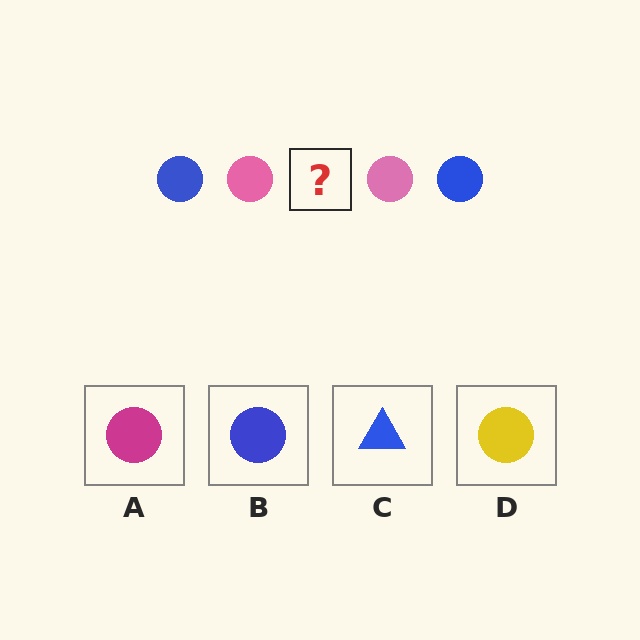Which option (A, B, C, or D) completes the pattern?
B.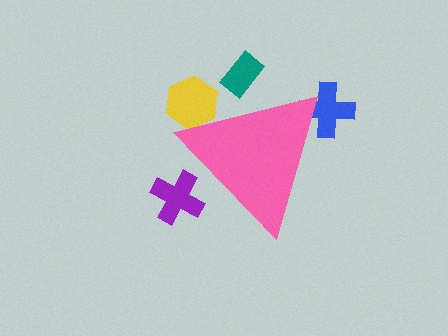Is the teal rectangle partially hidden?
Yes, the teal rectangle is partially hidden behind the pink triangle.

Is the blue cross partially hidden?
Yes, the blue cross is partially hidden behind the pink triangle.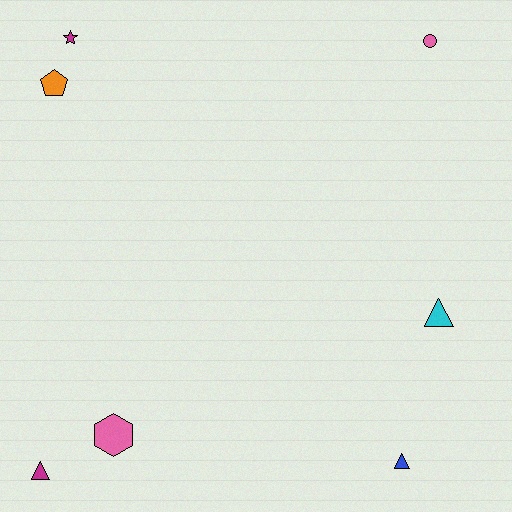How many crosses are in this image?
There are no crosses.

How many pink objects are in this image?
There are 2 pink objects.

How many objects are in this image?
There are 7 objects.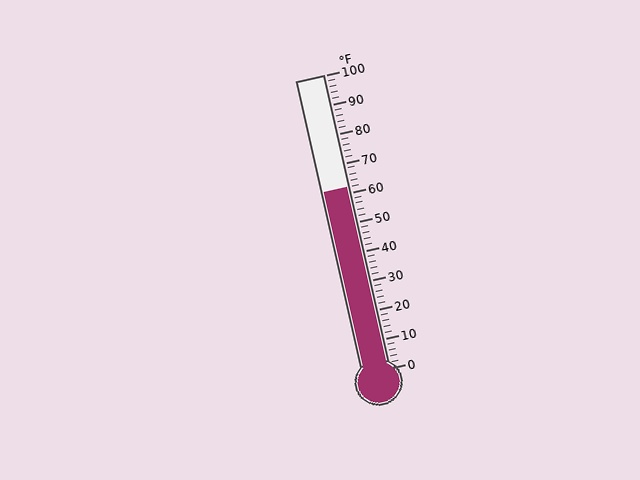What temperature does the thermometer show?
The thermometer shows approximately 62°F.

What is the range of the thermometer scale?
The thermometer scale ranges from 0°F to 100°F.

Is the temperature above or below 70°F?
The temperature is below 70°F.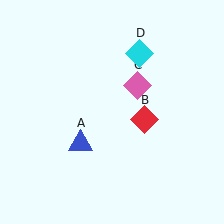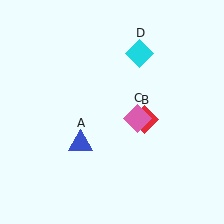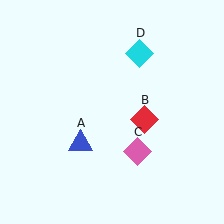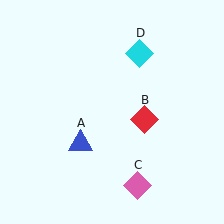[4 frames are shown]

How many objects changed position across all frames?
1 object changed position: pink diamond (object C).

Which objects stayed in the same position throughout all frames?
Blue triangle (object A) and red diamond (object B) and cyan diamond (object D) remained stationary.